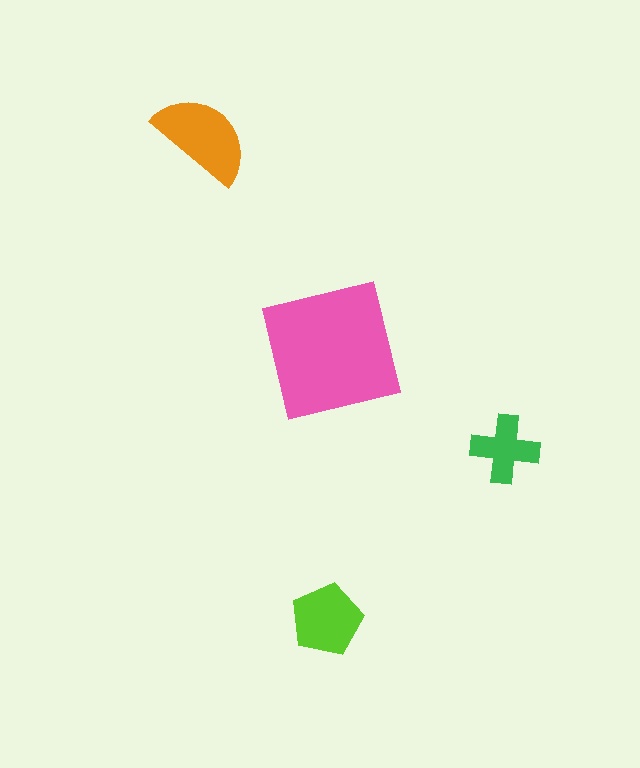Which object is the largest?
The pink square.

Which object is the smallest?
The green cross.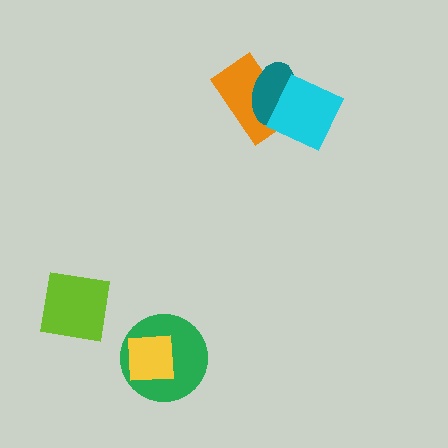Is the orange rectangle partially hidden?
Yes, it is partially covered by another shape.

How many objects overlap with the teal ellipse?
2 objects overlap with the teal ellipse.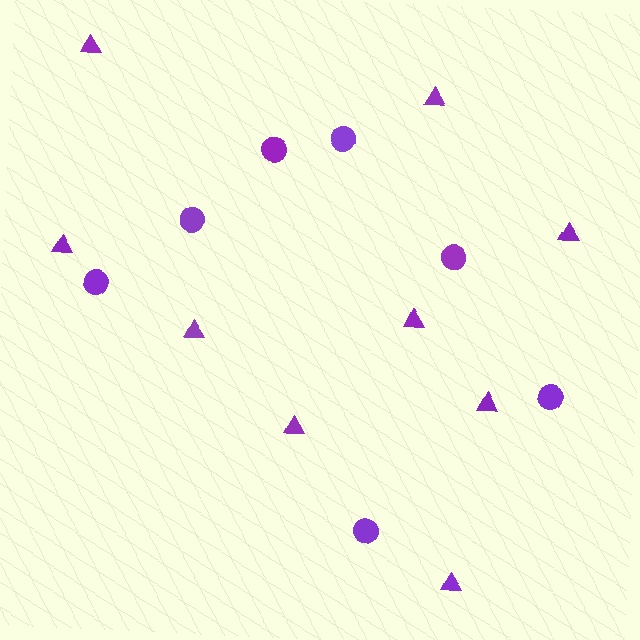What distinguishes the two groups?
There are 2 groups: one group of circles (7) and one group of triangles (9).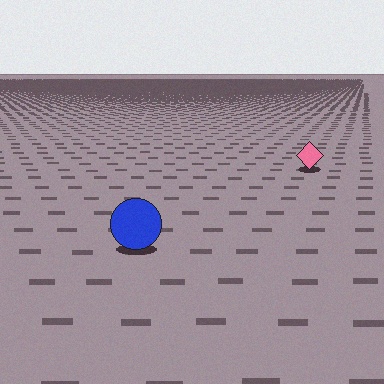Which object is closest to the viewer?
The blue circle is closest. The texture marks near it are larger and more spread out.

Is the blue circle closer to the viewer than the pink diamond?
Yes. The blue circle is closer — you can tell from the texture gradient: the ground texture is coarser near it.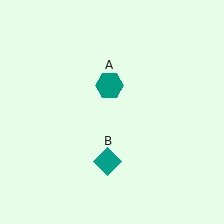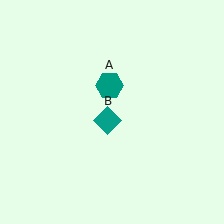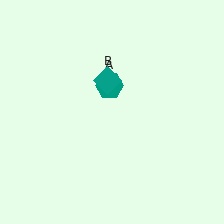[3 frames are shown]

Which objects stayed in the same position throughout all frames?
Teal hexagon (object A) remained stationary.